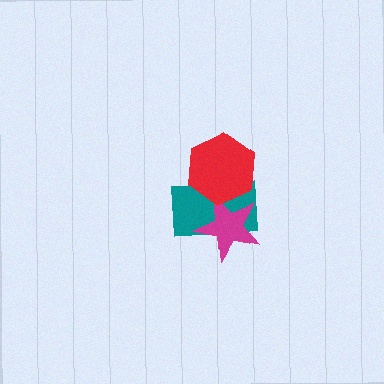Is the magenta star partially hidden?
Yes, it is partially covered by another shape.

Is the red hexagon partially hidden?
No, no other shape covers it.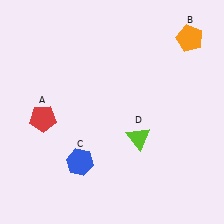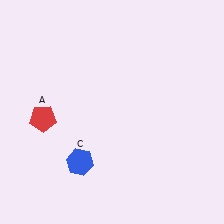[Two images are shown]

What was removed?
The orange pentagon (B), the lime triangle (D) were removed in Image 2.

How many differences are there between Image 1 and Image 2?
There are 2 differences between the two images.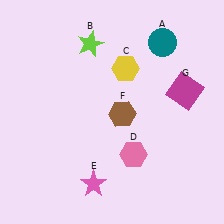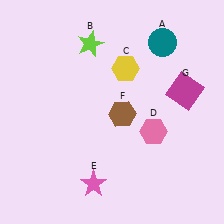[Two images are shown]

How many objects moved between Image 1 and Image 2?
1 object moved between the two images.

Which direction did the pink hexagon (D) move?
The pink hexagon (D) moved up.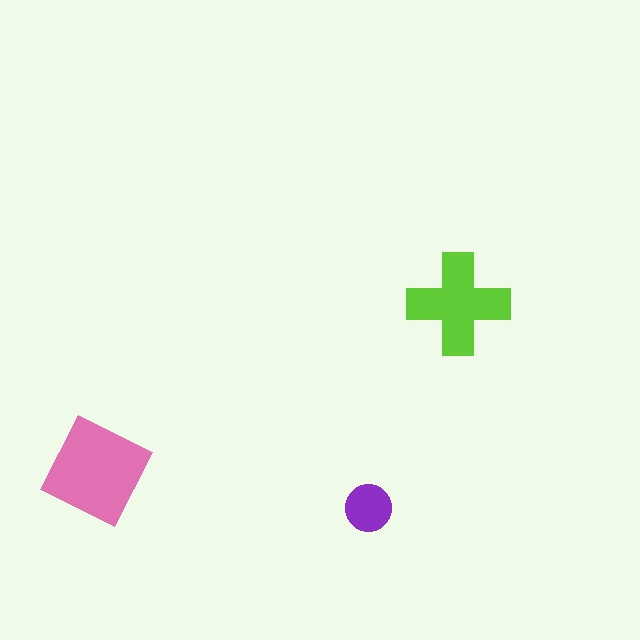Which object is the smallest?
The purple circle.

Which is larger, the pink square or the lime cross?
The pink square.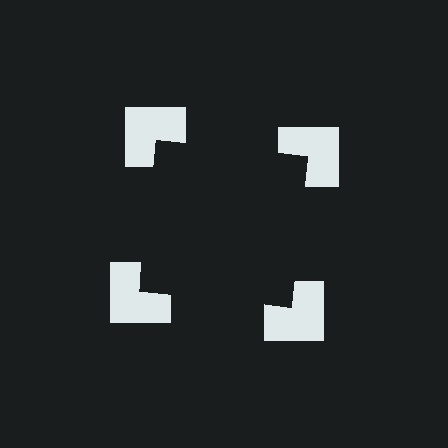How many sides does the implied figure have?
4 sides.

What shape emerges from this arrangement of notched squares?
An illusory square — its edges are inferred from the aligned wedge cuts in the notched squares, not physically drawn.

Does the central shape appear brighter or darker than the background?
It typically appears slightly darker than the background, even though no actual brightness change is drawn.